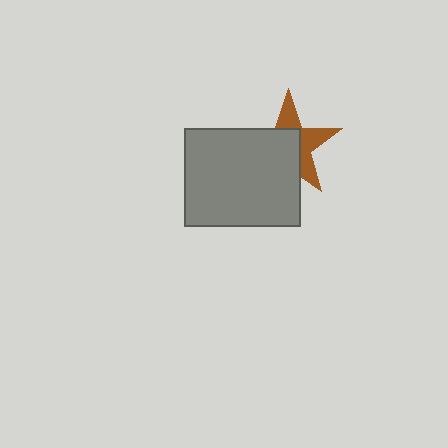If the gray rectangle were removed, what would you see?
You would see the complete brown star.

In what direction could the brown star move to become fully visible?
The brown star could move toward the upper-right. That would shift it out from behind the gray rectangle entirely.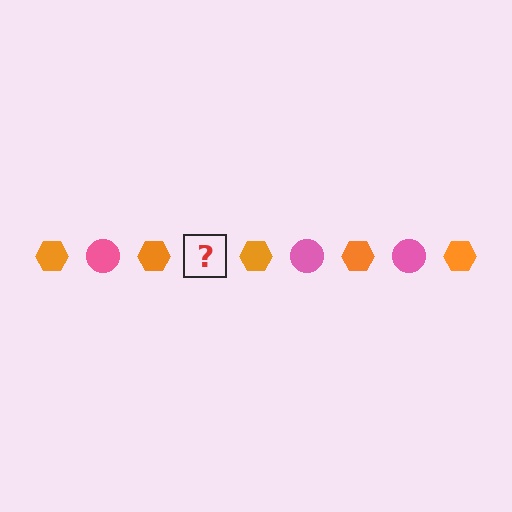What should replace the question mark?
The question mark should be replaced with a pink circle.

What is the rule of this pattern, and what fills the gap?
The rule is that the pattern alternates between orange hexagon and pink circle. The gap should be filled with a pink circle.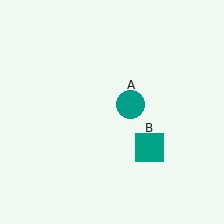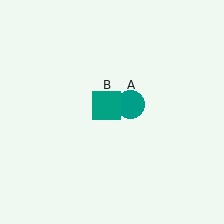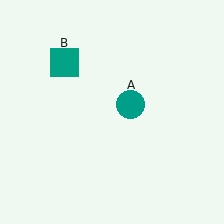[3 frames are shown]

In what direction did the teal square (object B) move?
The teal square (object B) moved up and to the left.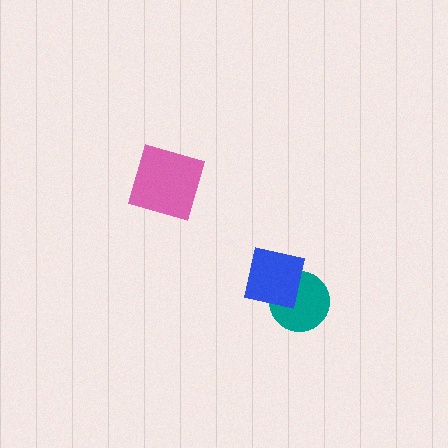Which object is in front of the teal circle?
The blue square is in front of the teal circle.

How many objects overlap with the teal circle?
1 object overlaps with the teal circle.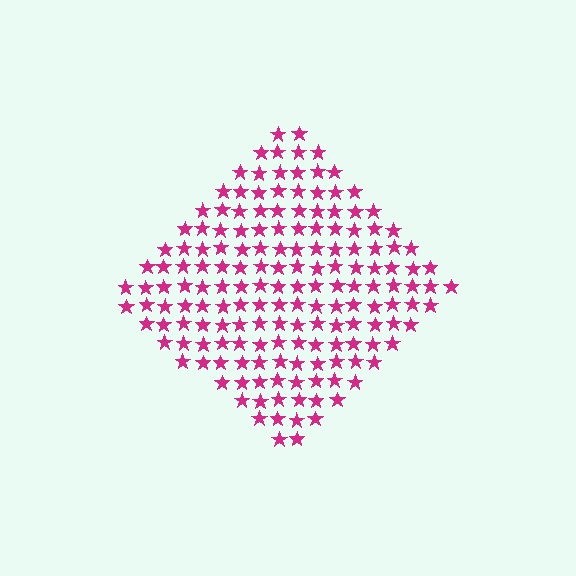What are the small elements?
The small elements are stars.